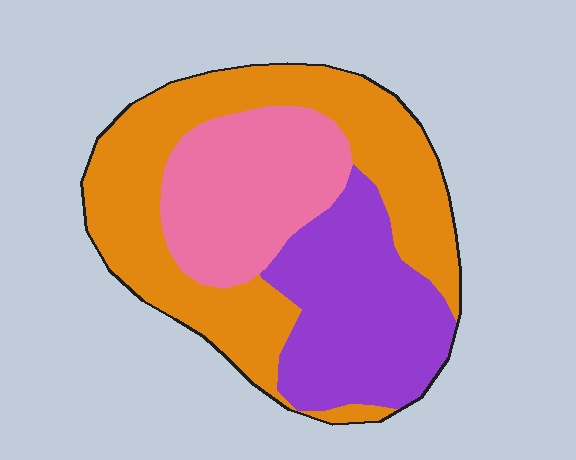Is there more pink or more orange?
Orange.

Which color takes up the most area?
Orange, at roughly 45%.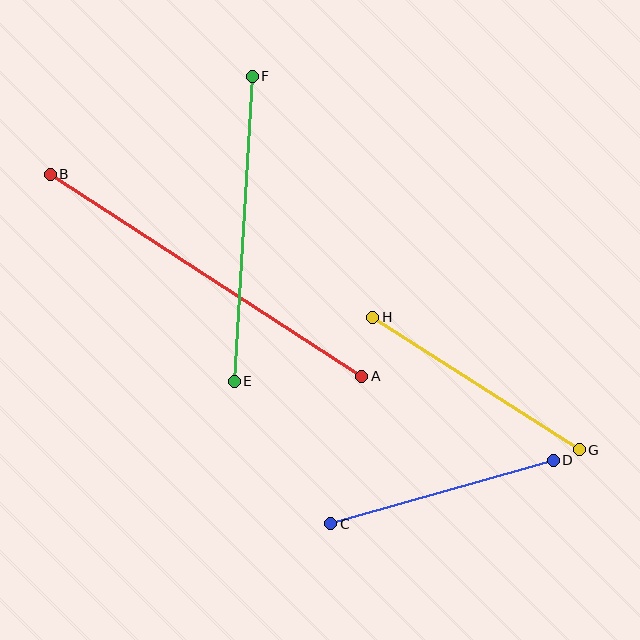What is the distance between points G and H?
The distance is approximately 246 pixels.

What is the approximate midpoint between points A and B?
The midpoint is at approximately (206, 275) pixels.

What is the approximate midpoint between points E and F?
The midpoint is at approximately (243, 229) pixels.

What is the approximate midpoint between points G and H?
The midpoint is at approximately (476, 384) pixels.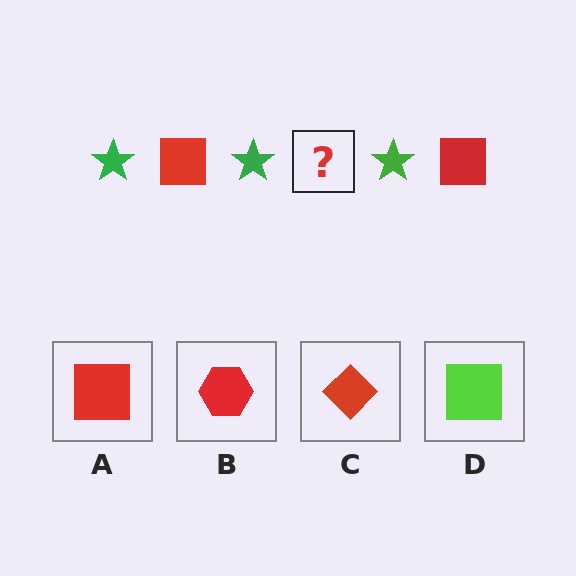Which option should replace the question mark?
Option A.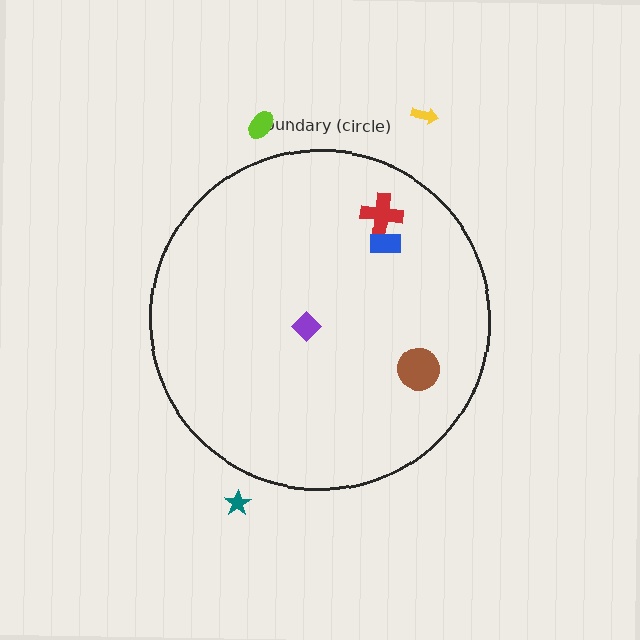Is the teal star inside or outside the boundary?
Outside.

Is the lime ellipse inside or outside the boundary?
Outside.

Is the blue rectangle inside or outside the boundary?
Inside.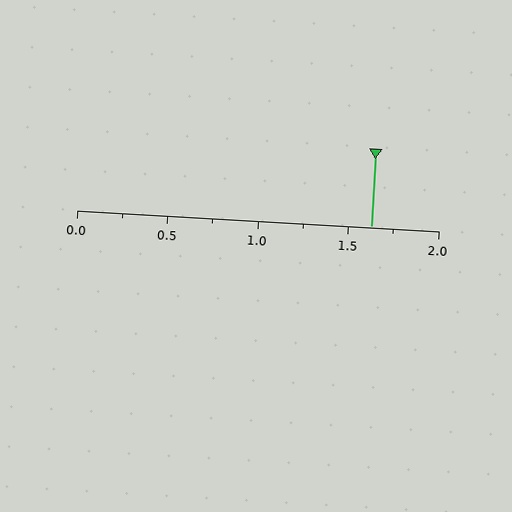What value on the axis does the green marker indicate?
The marker indicates approximately 1.62.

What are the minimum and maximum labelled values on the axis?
The axis runs from 0.0 to 2.0.